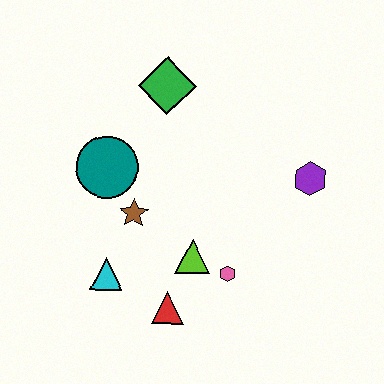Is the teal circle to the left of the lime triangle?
Yes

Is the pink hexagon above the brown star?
No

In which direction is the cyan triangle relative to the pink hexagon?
The cyan triangle is to the left of the pink hexagon.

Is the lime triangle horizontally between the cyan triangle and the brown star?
No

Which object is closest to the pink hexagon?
The lime triangle is closest to the pink hexagon.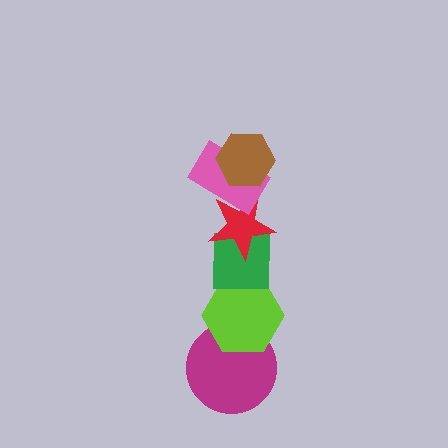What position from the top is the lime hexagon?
The lime hexagon is 5th from the top.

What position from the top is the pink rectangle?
The pink rectangle is 2nd from the top.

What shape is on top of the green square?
The red star is on top of the green square.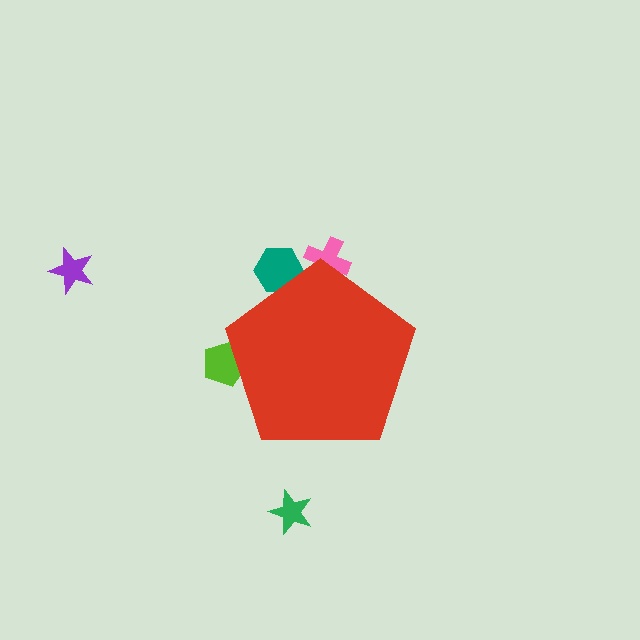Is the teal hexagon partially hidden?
Yes, the teal hexagon is partially hidden behind the red pentagon.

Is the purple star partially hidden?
No, the purple star is fully visible.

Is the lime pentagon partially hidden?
Yes, the lime pentagon is partially hidden behind the red pentagon.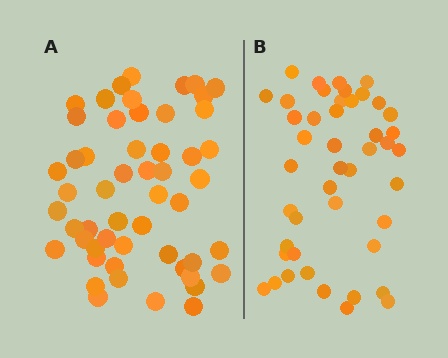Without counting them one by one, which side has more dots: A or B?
Region A (the left region) has more dots.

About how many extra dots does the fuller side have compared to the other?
Region A has roughly 8 or so more dots than region B.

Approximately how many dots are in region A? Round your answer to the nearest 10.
About 50 dots. (The exact count is 53, which rounds to 50.)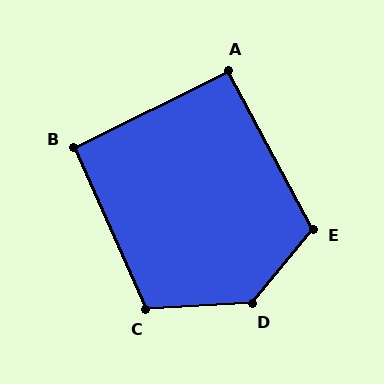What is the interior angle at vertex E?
Approximately 113 degrees (obtuse).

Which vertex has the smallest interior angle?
A, at approximately 92 degrees.